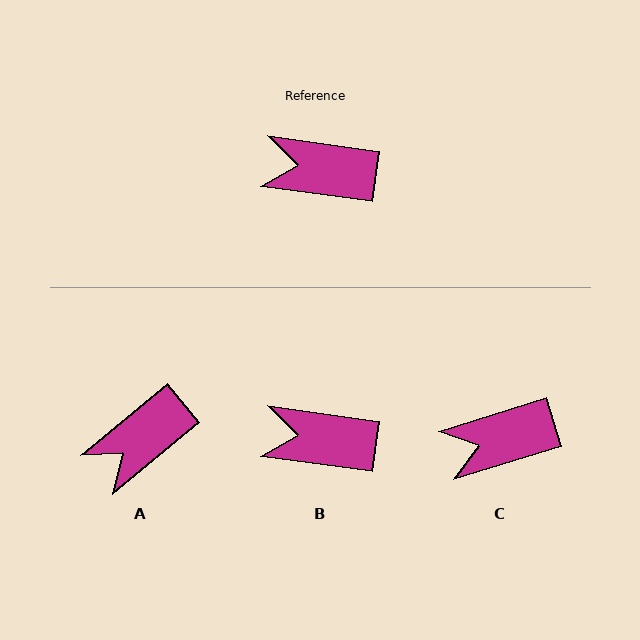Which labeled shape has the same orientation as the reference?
B.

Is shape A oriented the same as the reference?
No, it is off by about 47 degrees.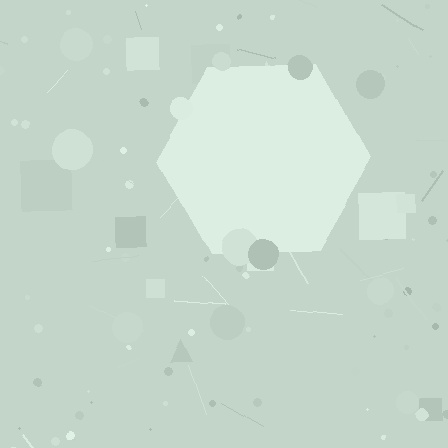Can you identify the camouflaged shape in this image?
The camouflaged shape is a hexagon.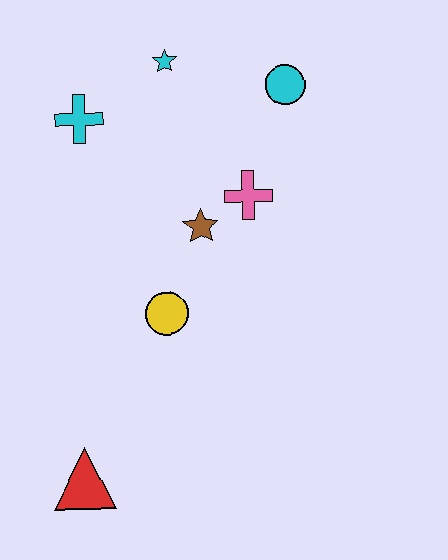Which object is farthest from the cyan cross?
The red triangle is farthest from the cyan cross.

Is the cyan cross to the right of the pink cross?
No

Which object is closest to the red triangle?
The yellow circle is closest to the red triangle.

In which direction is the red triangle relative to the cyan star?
The red triangle is below the cyan star.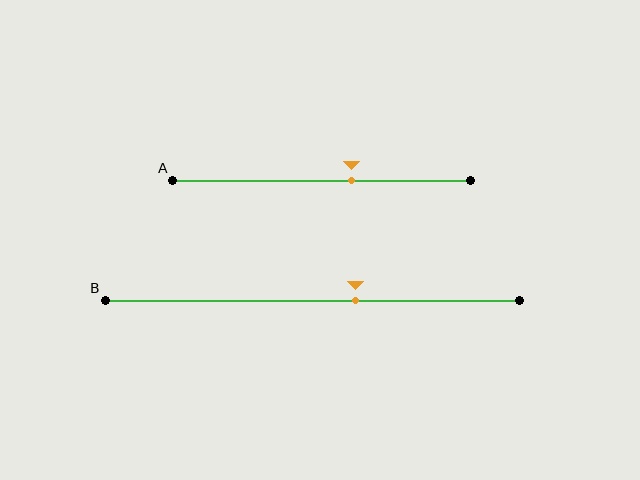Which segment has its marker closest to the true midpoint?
Segment A has its marker closest to the true midpoint.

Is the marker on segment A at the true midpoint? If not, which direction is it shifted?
No, the marker on segment A is shifted to the right by about 10% of the segment length.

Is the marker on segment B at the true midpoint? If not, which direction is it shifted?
No, the marker on segment B is shifted to the right by about 10% of the segment length.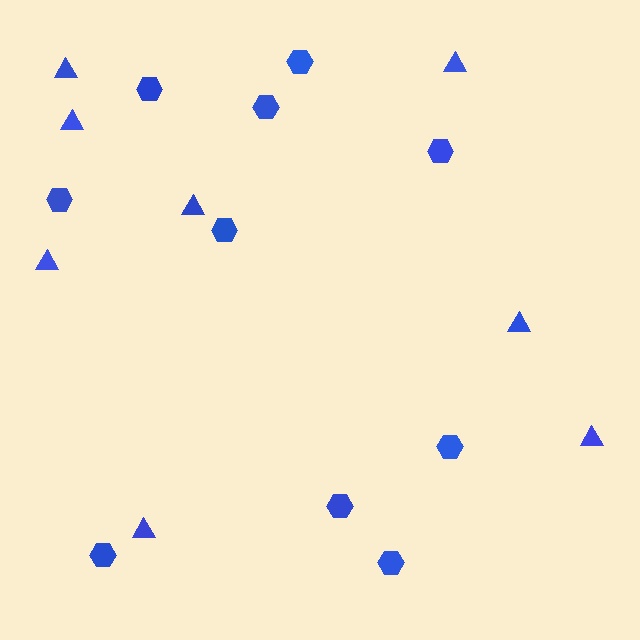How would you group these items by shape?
There are 2 groups: one group of triangles (8) and one group of hexagons (10).